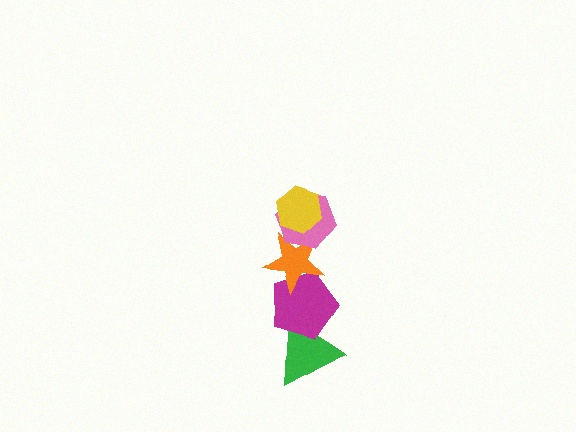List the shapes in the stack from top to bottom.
From top to bottom: the yellow hexagon, the pink hexagon, the orange star, the magenta pentagon, the green triangle.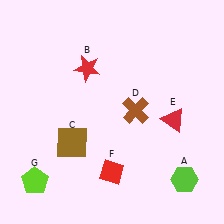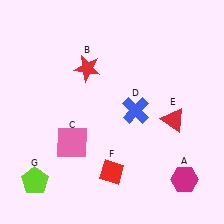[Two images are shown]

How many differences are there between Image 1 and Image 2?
There are 3 differences between the two images.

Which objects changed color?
A changed from lime to magenta. C changed from brown to pink. D changed from brown to blue.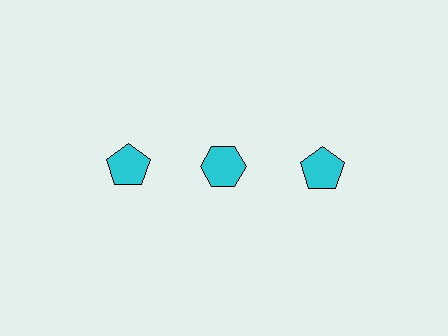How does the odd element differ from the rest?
It has a different shape: hexagon instead of pentagon.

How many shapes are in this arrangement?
There are 3 shapes arranged in a grid pattern.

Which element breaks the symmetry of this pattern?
The cyan hexagon in the top row, second from left column breaks the symmetry. All other shapes are cyan pentagons.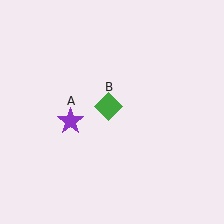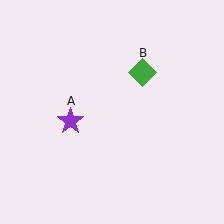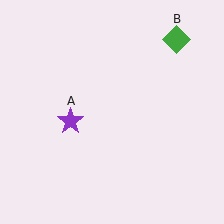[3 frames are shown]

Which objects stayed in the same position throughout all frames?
Purple star (object A) remained stationary.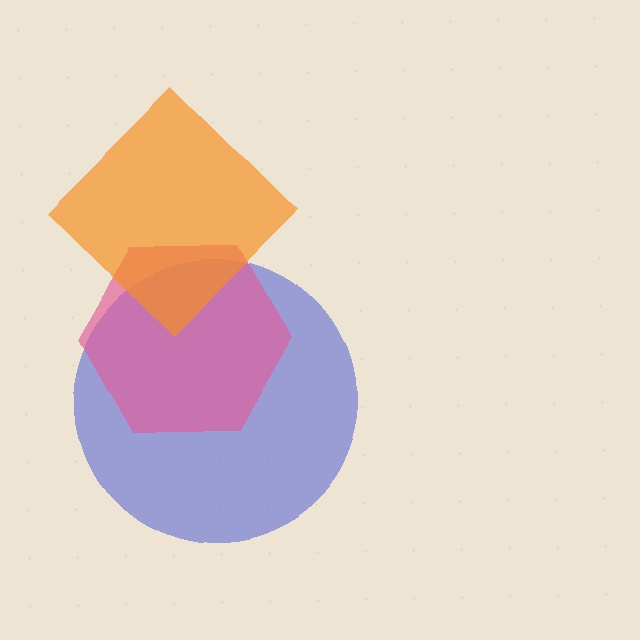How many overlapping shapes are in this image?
There are 3 overlapping shapes in the image.